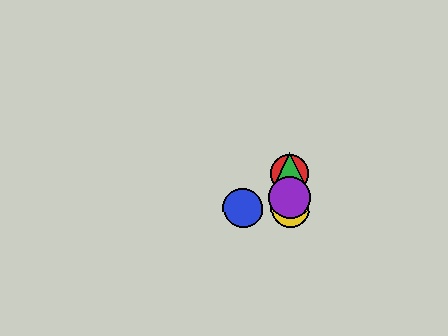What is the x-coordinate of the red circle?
The red circle is at x≈290.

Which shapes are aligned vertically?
The red circle, the green triangle, the yellow circle, the purple circle are aligned vertically.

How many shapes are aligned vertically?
4 shapes (the red circle, the green triangle, the yellow circle, the purple circle) are aligned vertically.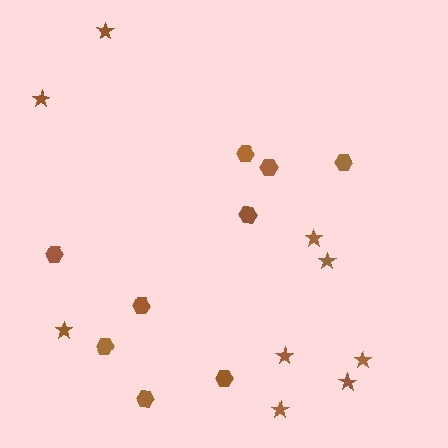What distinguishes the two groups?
There are 2 groups: one group of hexagons (9) and one group of stars (9).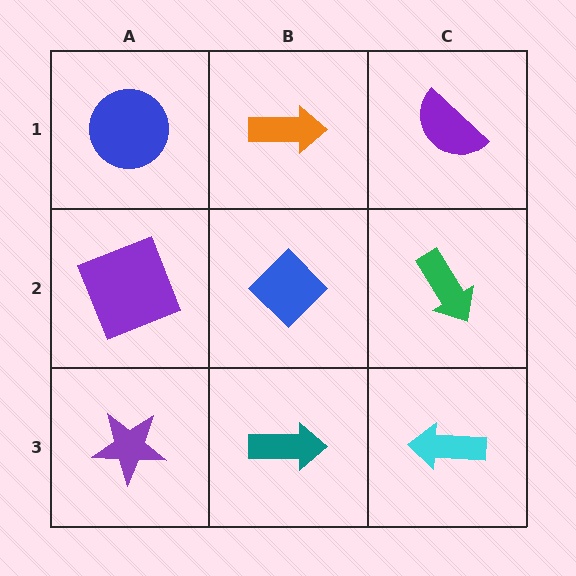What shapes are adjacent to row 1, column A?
A purple square (row 2, column A), an orange arrow (row 1, column B).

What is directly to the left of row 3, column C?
A teal arrow.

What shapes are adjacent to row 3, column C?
A green arrow (row 2, column C), a teal arrow (row 3, column B).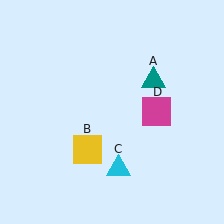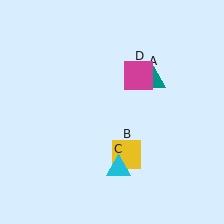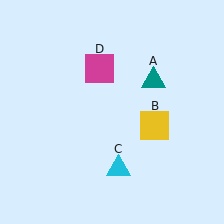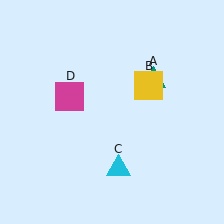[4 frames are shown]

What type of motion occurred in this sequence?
The yellow square (object B), magenta square (object D) rotated counterclockwise around the center of the scene.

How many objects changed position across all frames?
2 objects changed position: yellow square (object B), magenta square (object D).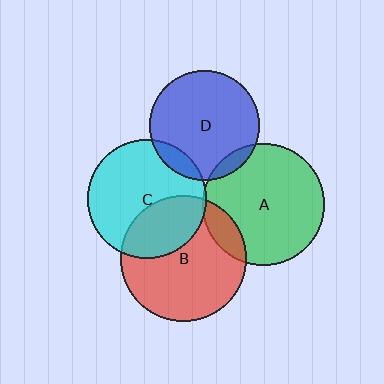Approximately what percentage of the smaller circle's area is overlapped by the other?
Approximately 15%.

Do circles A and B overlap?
Yes.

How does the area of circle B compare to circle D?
Approximately 1.3 times.